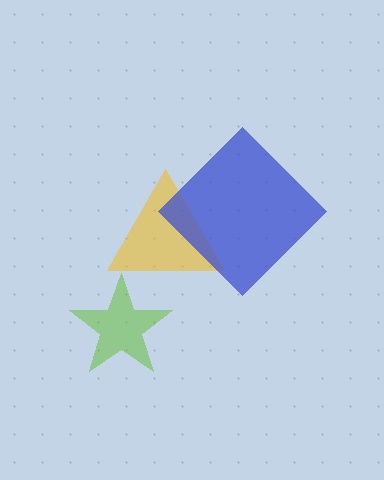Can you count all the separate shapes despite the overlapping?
Yes, there are 3 separate shapes.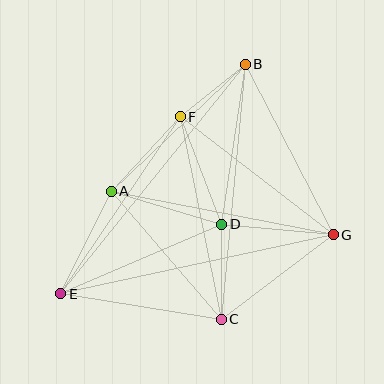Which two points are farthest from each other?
Points B and E are farthest from each other.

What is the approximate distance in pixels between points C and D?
The distance between C and D is approximately 95 pixels.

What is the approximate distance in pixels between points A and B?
The distance between A and B is approximately 185 pixels.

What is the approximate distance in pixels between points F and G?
The distance between F and G is approximately 193 pixels.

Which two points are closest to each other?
Points B and F are closest to each other.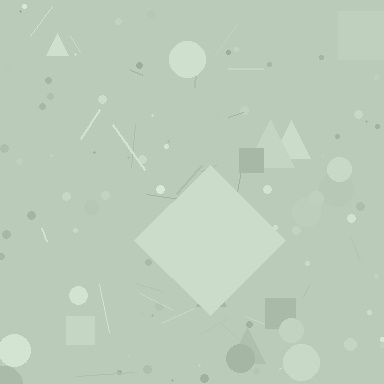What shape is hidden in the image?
A diamond is hidden in the image.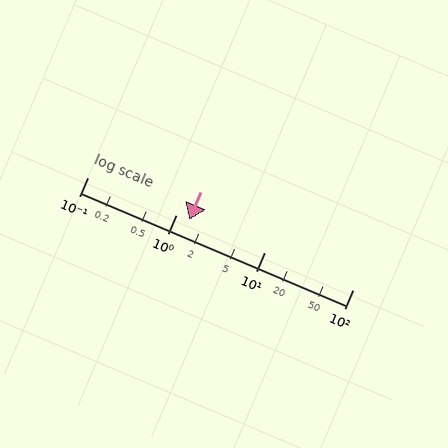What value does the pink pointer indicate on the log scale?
The pointer indicates approximately 1.4.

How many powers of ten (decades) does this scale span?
The scale spans 3 decades, from 0.1 to 100.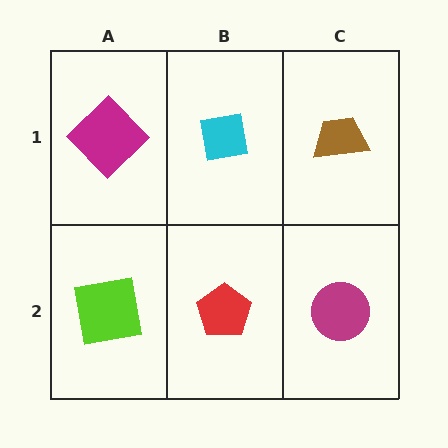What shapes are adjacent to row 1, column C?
A magenta circle (row 2, column C), a cyan square (row 1, column B).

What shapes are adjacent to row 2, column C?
A brown trapezoid (row 1, column C), a red pentagon (row 2, column B).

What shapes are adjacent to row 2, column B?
A cyan square (row 1, column B), a lime square (row 2, column A), a magenta circle (row 2, column C).